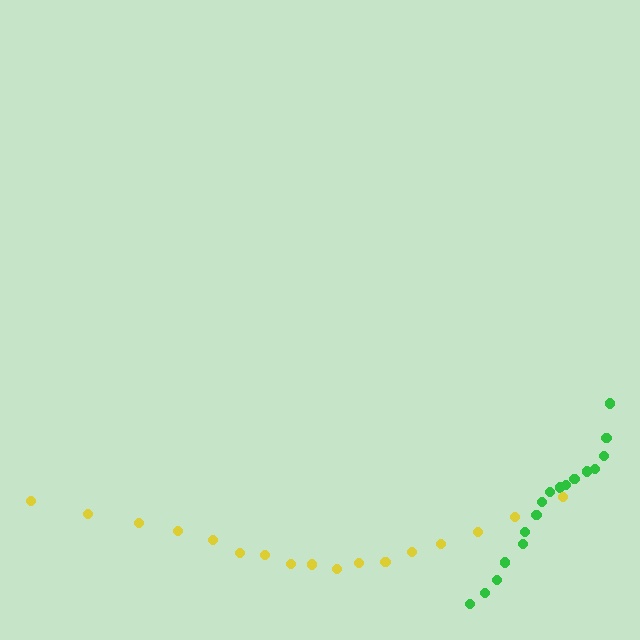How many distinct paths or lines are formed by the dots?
There are 2 distinct paths.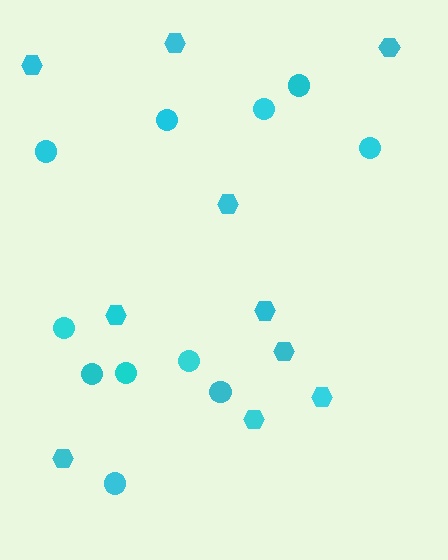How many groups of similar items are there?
There are 2 groups: one group of circles (11) and one group of hexagons (10).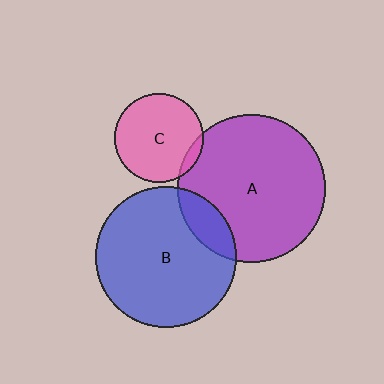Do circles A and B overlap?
Yes.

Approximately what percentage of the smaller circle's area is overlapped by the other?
Approximately 15%.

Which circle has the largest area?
Circle A (purple).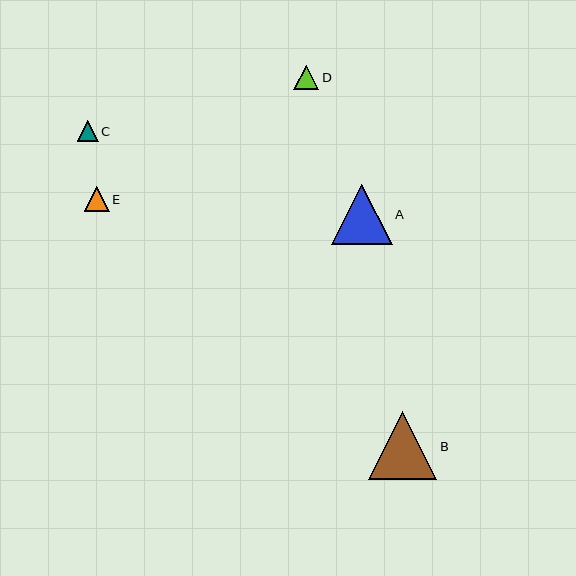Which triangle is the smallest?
Triangle C is the smallest with a size of approximately 21 pixels.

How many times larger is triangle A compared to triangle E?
Triangle A is approximately 2.4 times the size of triangle E.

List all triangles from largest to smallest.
From largest to smallest: B, A, E, D, C.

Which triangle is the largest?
Triangle B is the largest with a size of approximately 68 pixels.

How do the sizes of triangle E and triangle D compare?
Triangle E and triangle D are approximately the same size.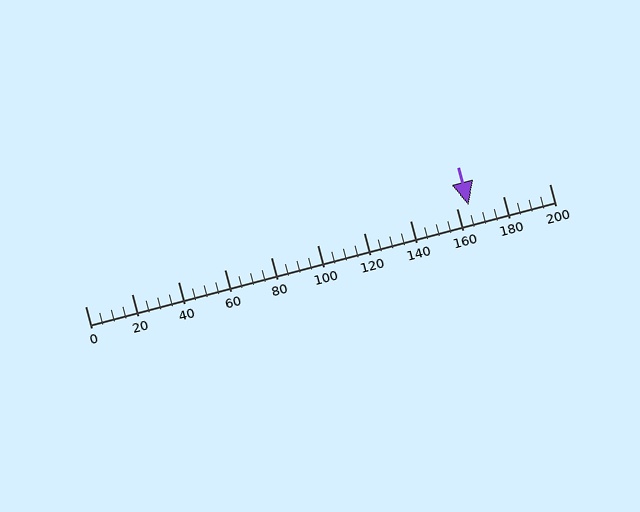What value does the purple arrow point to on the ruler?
The purple arrow points to approximately 165.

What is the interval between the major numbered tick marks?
The major tick marks are spaced 20 units apart.